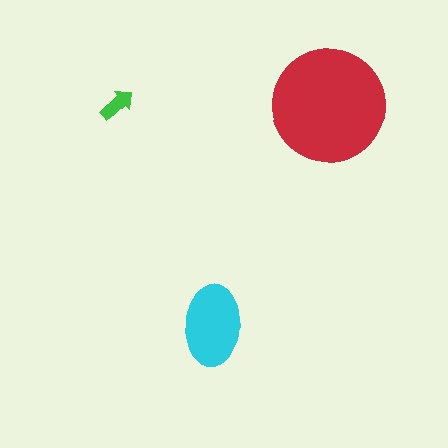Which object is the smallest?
The green arrow.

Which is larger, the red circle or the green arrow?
The red circle.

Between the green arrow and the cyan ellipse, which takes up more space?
The cyan ellipse.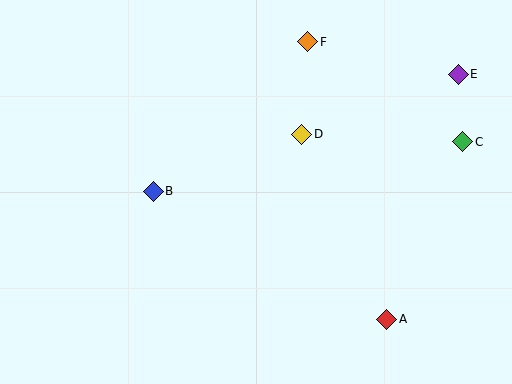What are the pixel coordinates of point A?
Point A is at (387, 319).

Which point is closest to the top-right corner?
Point E is closest to the top-right corner.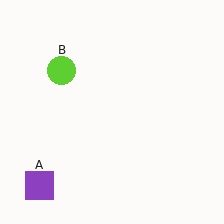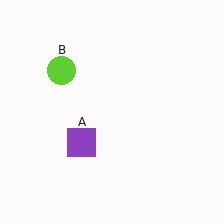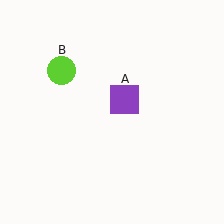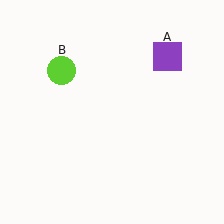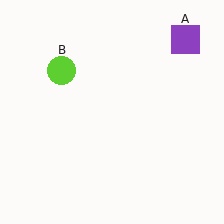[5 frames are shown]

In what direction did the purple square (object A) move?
The purple square (object A) moved up and to the right.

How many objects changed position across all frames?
1 object changed position: purple square (object A).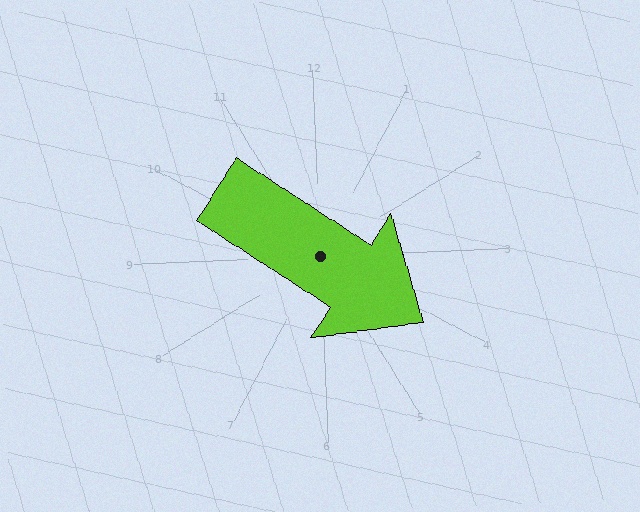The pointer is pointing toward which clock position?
Roughly 4 o'clock.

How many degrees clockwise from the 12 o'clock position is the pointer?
Approximately 125 degrees.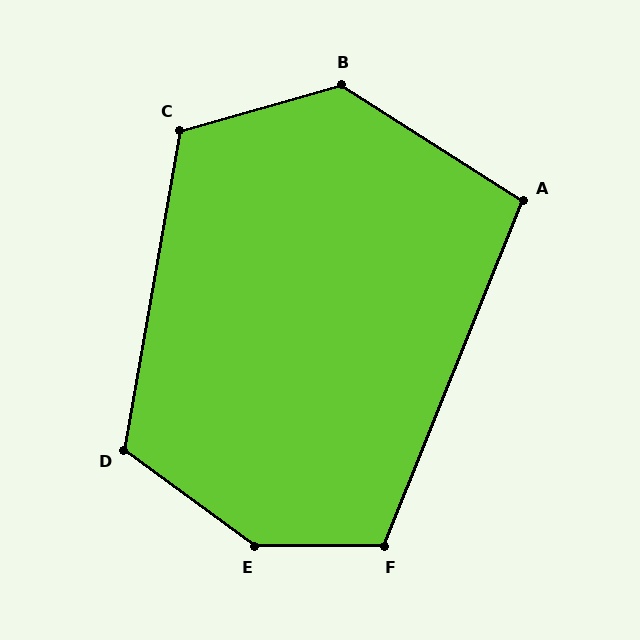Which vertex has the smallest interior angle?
A, at approximately 101 degrees.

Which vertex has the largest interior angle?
E, at approximately 144 degrees.